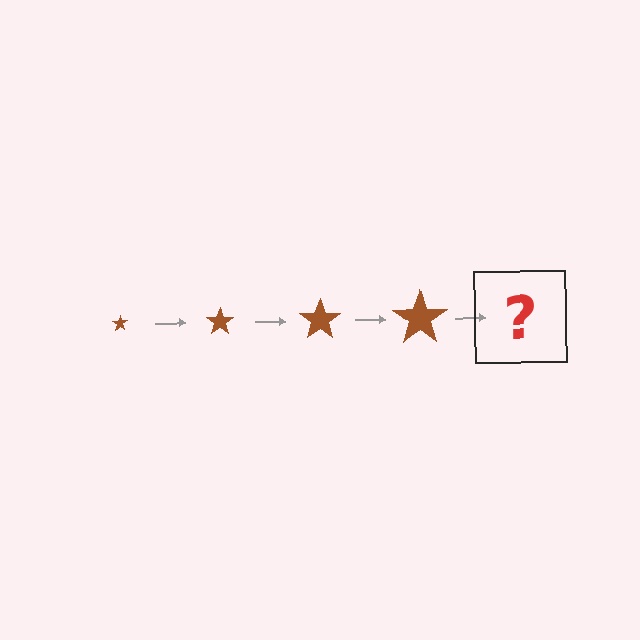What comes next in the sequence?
The next element should be a brown star, larger than the previous one.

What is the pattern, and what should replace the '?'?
The pattern is that the star gets progressively larger each step. The '?' should be a brown star, larger than the previous one.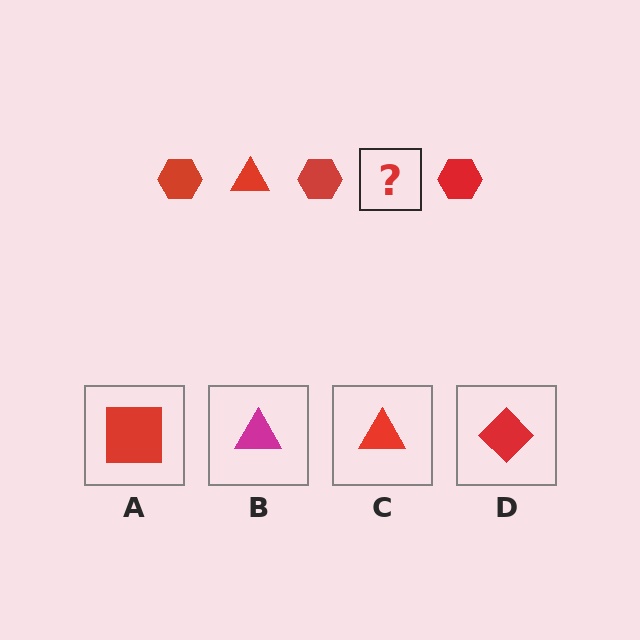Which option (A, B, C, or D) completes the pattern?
C.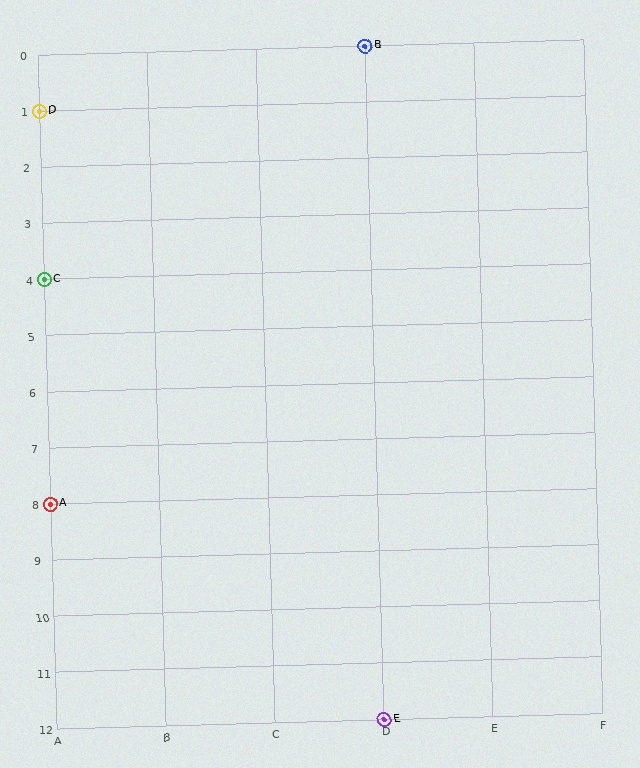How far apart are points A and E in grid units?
Points A and E are 3 columns and 4 rows apart (about 5.0 grid units diagonally).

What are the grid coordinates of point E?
Point E is at grid coordinates (D, 12).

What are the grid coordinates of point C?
Point C is at grid coordinates (A, 4).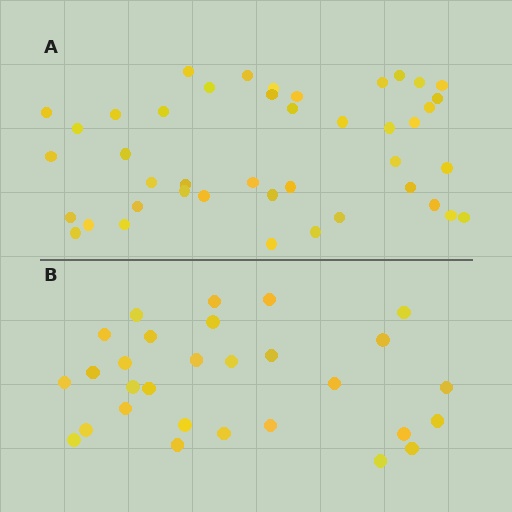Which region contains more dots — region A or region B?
Region A (the top region) has more dots.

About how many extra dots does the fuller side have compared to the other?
Region A has approximately 15 more dots than region B.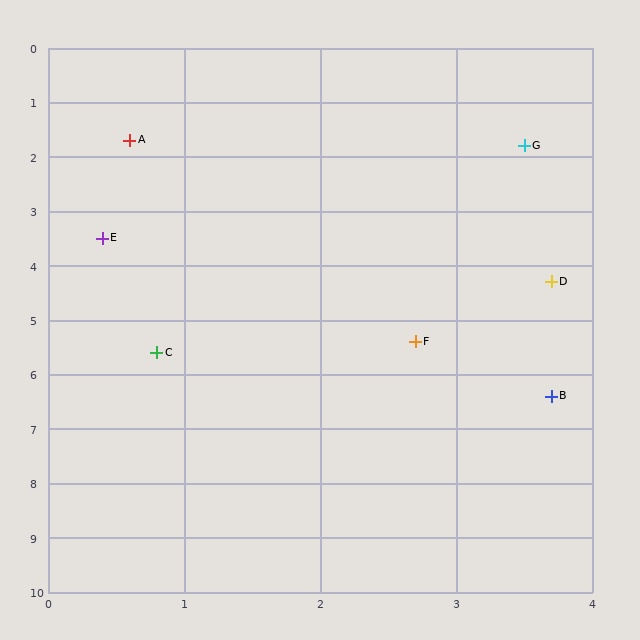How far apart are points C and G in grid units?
Points C and G are about 4.7 grid units apart.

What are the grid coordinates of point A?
Point A is at approximately (0.6, 1.7).